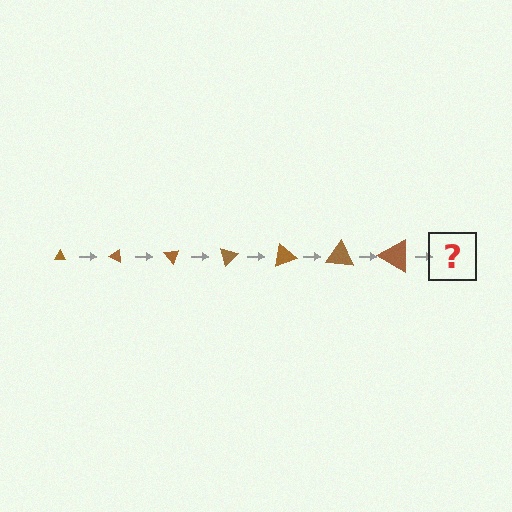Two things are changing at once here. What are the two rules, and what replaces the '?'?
The two rules are that the triangle grows larger each step and it rotates 25 degrees each step. The '?' should be a triangle, larger than the previous one and rotated 175 degrees from the start.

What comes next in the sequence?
The next element should be a triangle, larger than the previous one and rotated 175 degrees from the start.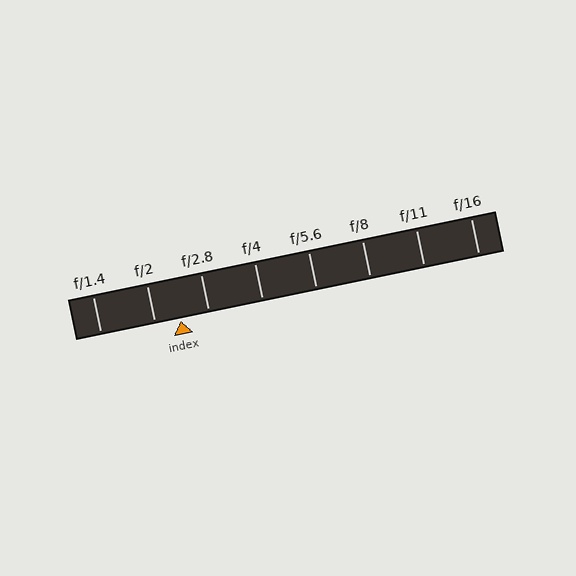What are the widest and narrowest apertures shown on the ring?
The widest aperture shown is f/1.4 and the narrowest is f/16.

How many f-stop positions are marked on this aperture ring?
There are 8 f-stop positions marked.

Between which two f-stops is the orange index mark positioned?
The index mark is between f/2 and f/2.8.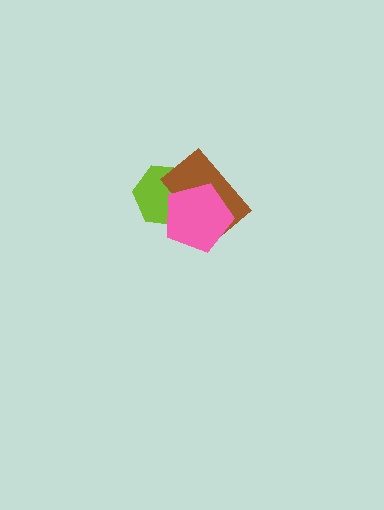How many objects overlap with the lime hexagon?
2 objects overlap with the lime hexagon.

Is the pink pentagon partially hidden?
No, no other shape covers it.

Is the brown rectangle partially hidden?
Yes, it is partially covered by another shape.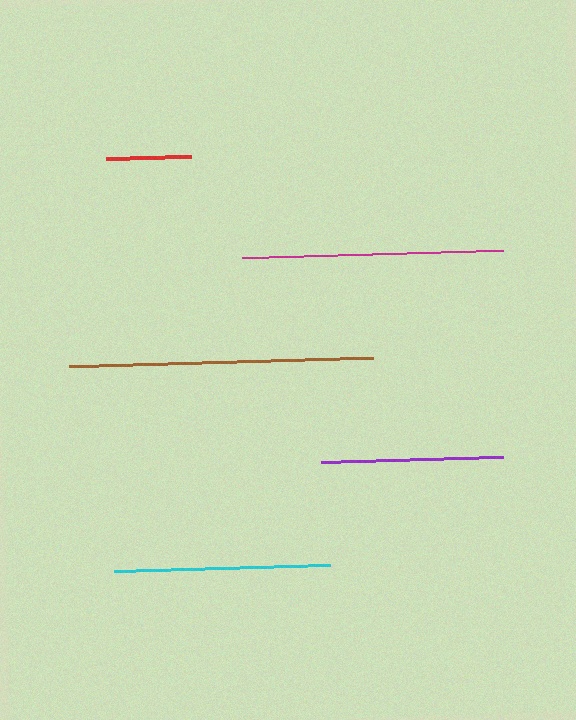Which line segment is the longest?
The brown line is the longest at approximately 305 pixels.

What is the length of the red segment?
The red segment is approximately 85 pixels long.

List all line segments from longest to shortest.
From longest to shortest: brown, magenta, cyan, purple, red.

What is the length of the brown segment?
The brown segment is approximately 305 pixels long.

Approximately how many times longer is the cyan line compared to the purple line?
The cyan line is approximately 1.2 times the length of the purple line.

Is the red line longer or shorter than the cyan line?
The cyan line is longer than the red line.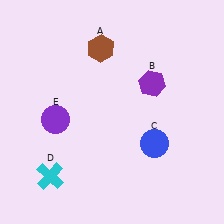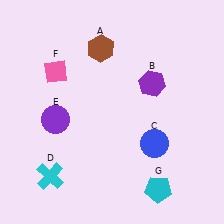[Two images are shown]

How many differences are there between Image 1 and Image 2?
There are 2 differences between the two images.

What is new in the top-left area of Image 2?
A pink diamond (F) was added in the top-left area of Image 2.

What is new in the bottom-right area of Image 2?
A cyan pentagon (G) was added in the bottom-right area of Image 2.